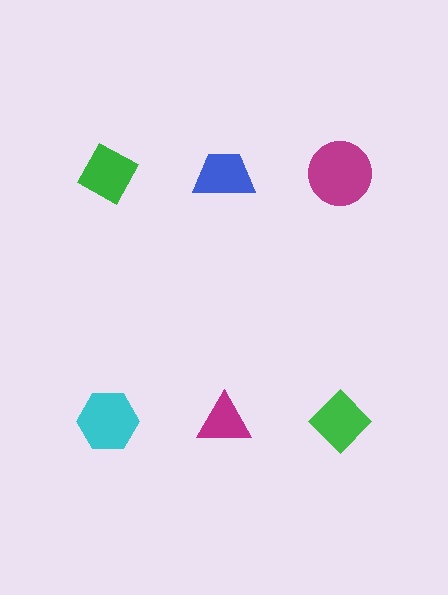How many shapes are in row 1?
3 shapes.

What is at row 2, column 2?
A magenta triangle.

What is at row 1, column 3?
A magenta circle.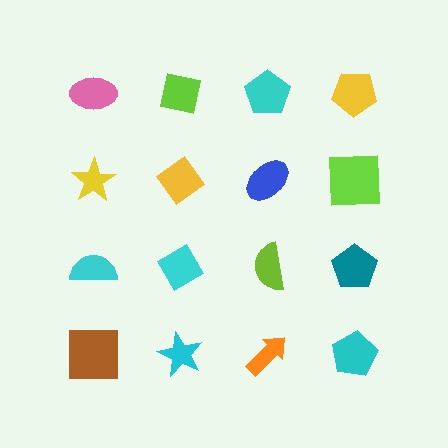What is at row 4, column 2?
A cyan star.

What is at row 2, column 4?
A lime square.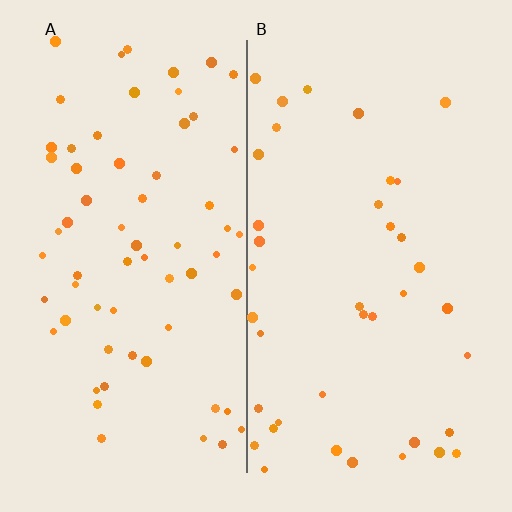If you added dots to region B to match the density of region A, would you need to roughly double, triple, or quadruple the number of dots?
Approximately double.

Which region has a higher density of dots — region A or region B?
A (the left).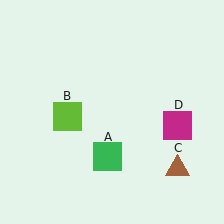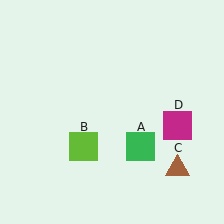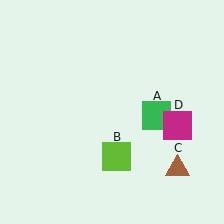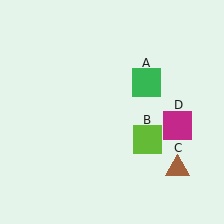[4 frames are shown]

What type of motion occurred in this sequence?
The green square (object A), lime square (object B) rotated counterclockwise around the center of the scene.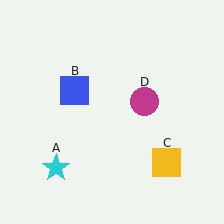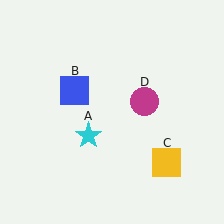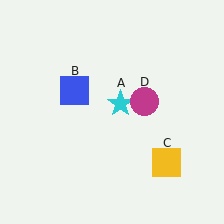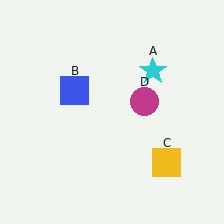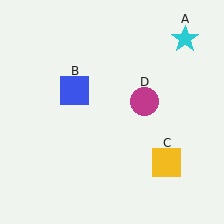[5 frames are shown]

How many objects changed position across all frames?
1 object changed position: cyan star (object A).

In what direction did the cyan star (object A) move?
The cyan star (object A) moved up and to the right.